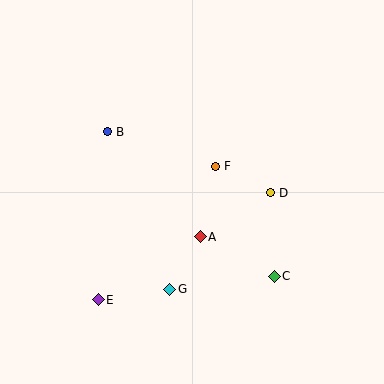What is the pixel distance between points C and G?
The distance between C and G is 105 pixels.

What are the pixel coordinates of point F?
Point F is at (216, 166).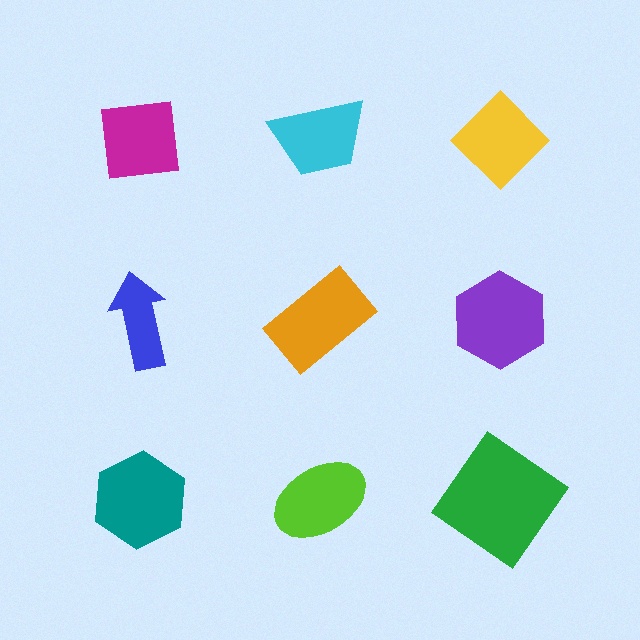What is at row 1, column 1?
A magenta square.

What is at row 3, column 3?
A green diamond.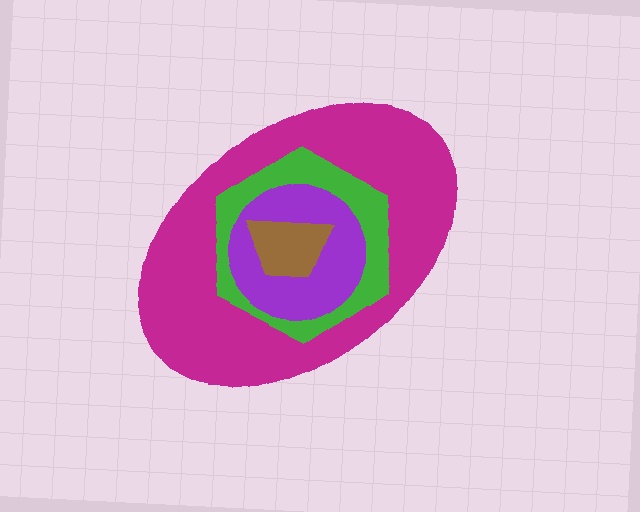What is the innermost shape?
The brown trapezoid.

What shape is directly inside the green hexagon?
The purple circle.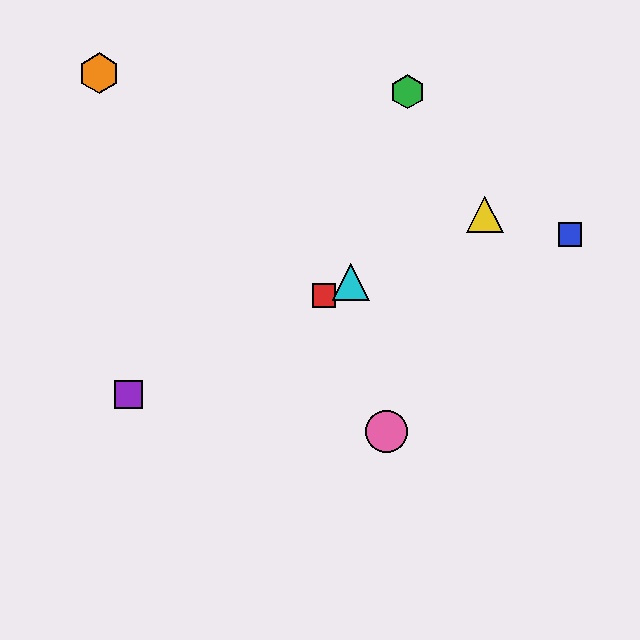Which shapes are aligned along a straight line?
The red square, the yellow triangle, the purple square, the cyan triangle are aligned along a straight line.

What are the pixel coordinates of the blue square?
The blue square is at (570, 234).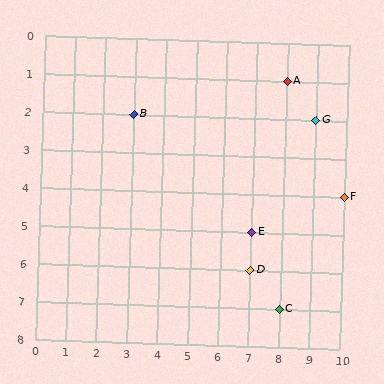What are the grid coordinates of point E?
Point E is at grid coordinates (7, 5).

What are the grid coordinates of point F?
Point F is at grid coordinates (10, 4).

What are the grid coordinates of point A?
Point A is at grid coordinates (8, 1).